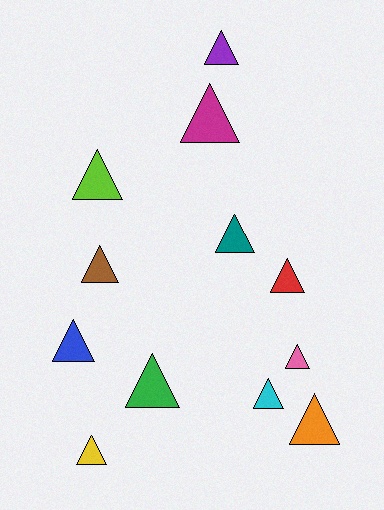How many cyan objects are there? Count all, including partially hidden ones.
There is 1 cyan object.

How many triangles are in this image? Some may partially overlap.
There are 12 triangles.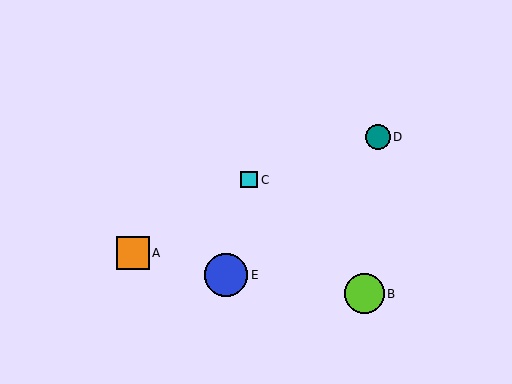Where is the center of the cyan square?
The center of the cyan square is at (249, 180).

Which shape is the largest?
The blue circle (labeled E) is the largest.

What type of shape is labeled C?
Shape C is a cyan square.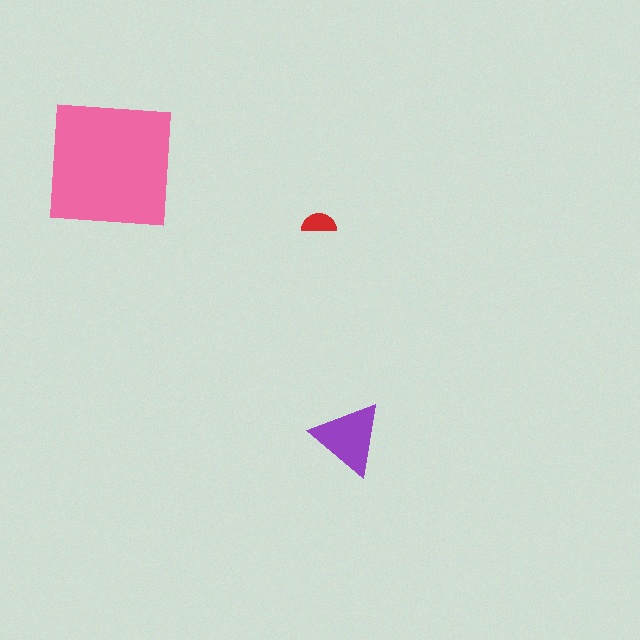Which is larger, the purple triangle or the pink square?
The pink square.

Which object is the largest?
The pink square.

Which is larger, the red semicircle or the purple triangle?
The purple triangle.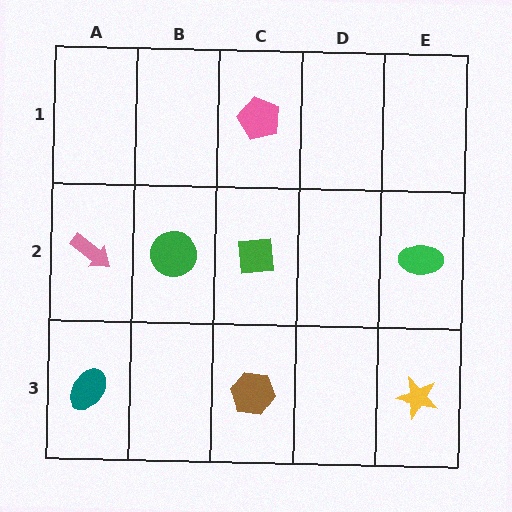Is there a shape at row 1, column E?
No, that cell is empty.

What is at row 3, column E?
A yellow star.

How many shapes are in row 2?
4 shapes.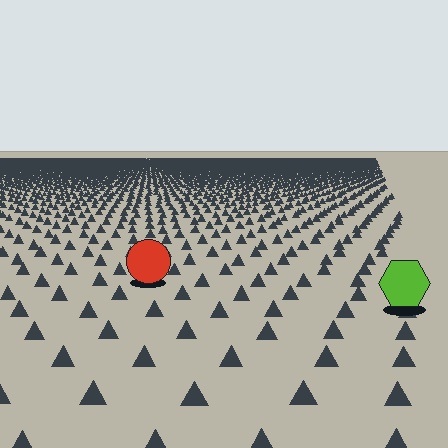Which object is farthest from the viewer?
The red circle is farthest from the viewer. It appears smaller and the ground texture around it is denser.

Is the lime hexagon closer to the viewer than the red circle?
Yes. The lime hexagon is closer — you can tell from the texture gradient: the ground texture is coarser near it.